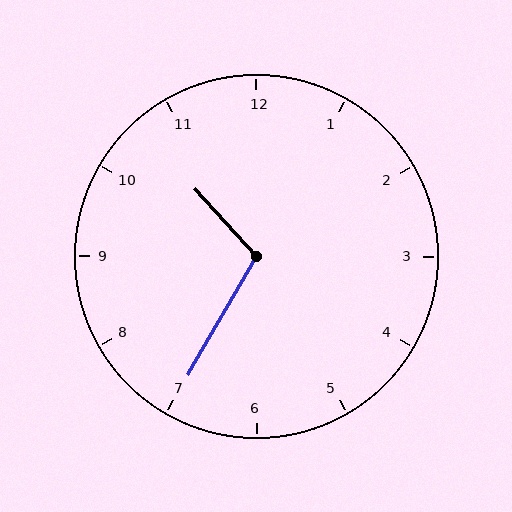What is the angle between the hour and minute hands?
Approximately 108 degrees.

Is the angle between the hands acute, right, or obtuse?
It is obtuse.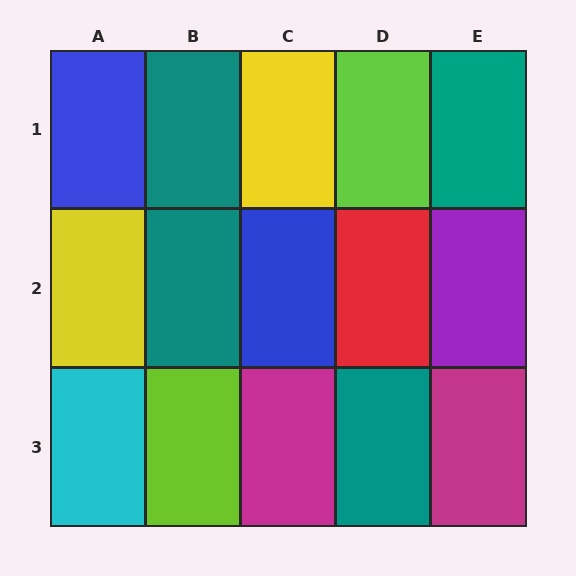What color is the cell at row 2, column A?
Yellow.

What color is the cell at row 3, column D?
Teal.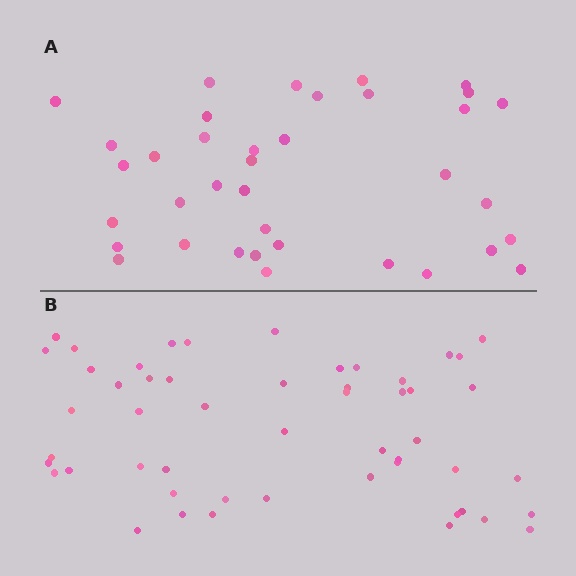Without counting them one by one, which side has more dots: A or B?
Region B (the bottom region) has more dots.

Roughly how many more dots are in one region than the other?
Region B has approximately 15 more dots than region A.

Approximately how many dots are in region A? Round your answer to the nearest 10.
About 40 dots. (The exact count is 37, which rounds to 40.)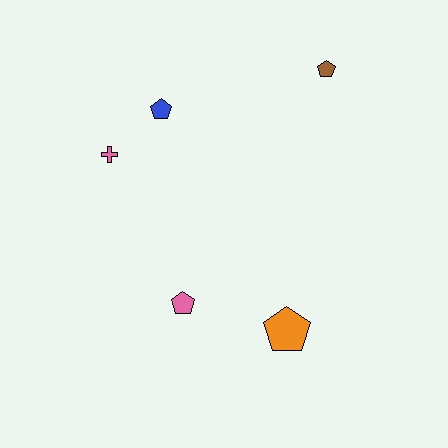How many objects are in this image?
There are 5 objects.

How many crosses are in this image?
There is 1 cross.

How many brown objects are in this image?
There is 1 brown object.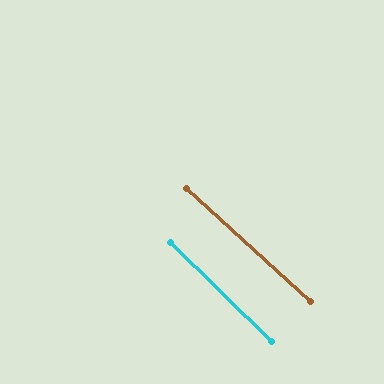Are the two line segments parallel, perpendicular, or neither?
Parallel — their directions differ by only 1.7°.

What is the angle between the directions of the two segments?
Approximately 2 degrees.